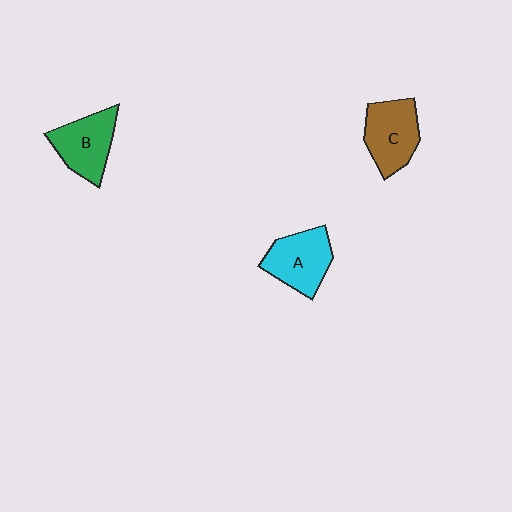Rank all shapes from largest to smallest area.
From largest to smallest: C (brown), A (cyan), B (green).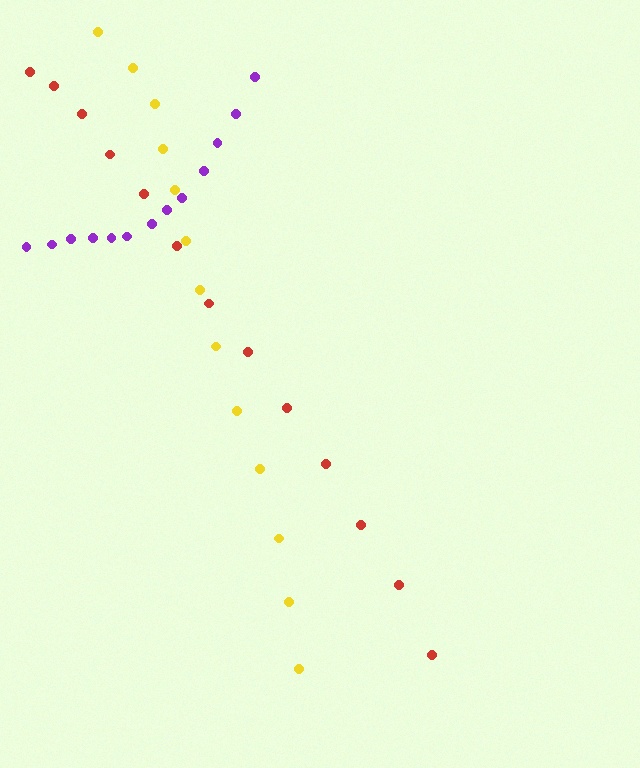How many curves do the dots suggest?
There are 3 distinct paths.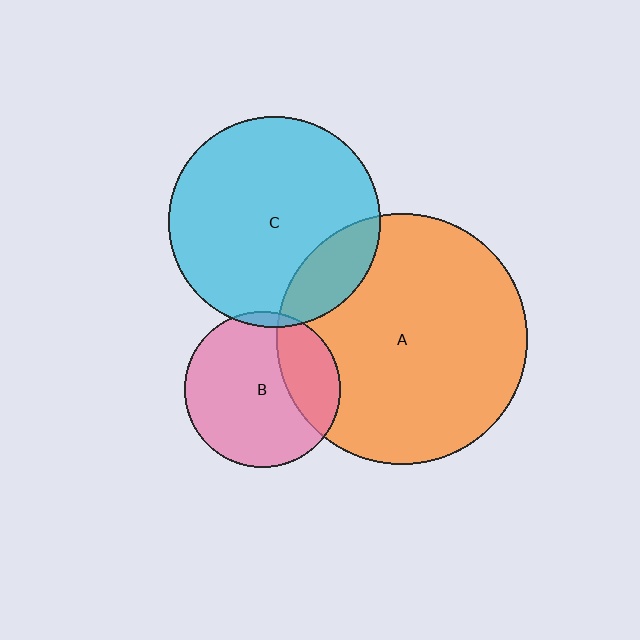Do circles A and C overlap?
Yes.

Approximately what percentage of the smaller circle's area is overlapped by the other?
Approximately 15%.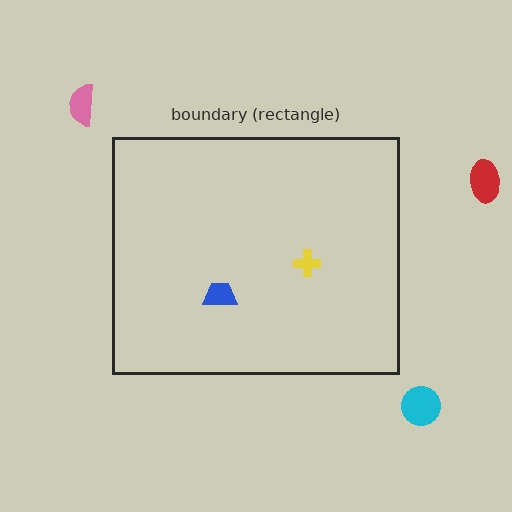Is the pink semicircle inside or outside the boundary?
Outside.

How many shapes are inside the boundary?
2 inside, 3 outside.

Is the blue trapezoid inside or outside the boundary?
Inside.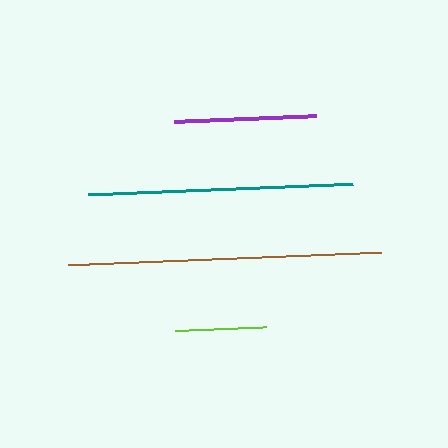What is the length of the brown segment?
The brown segment is approximately 314 pixels long.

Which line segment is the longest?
The brown line is the longest at approximately 314 pixels.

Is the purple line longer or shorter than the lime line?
The purple line is longer than the lime line.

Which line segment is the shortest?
The lime line is the shortest at approximately 91 pixels.